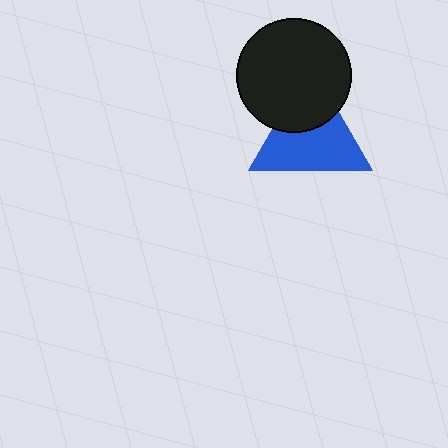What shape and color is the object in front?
The object in front is a black circle.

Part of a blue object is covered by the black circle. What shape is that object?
It is a triangle.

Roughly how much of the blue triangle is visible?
About half of it is visible (roughly 65%).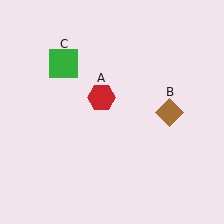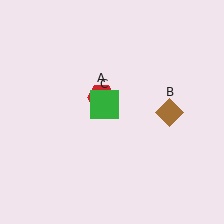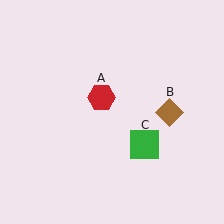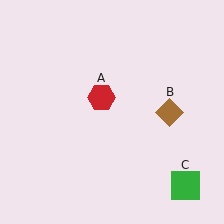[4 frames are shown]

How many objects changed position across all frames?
1 object changed position: green square (object C).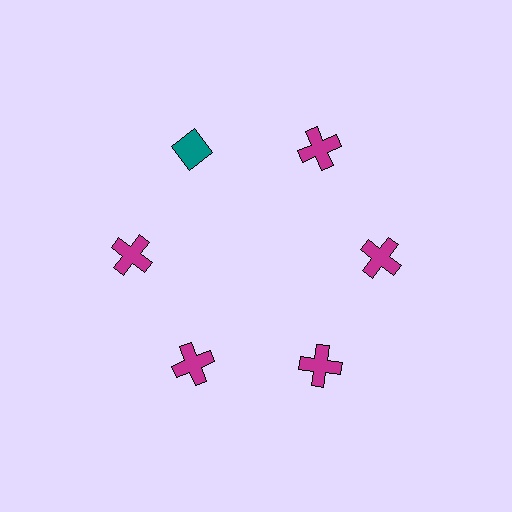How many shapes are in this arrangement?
There are 6 shapes arranged in a ring pattern.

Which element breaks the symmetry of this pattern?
The teal diamond at roughly the 11 o'clock position breaks the symmetry. All other shapes are magenta crosses.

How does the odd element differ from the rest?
It differs in both color (teal instead of magenta) and shape (diamond instead of cross).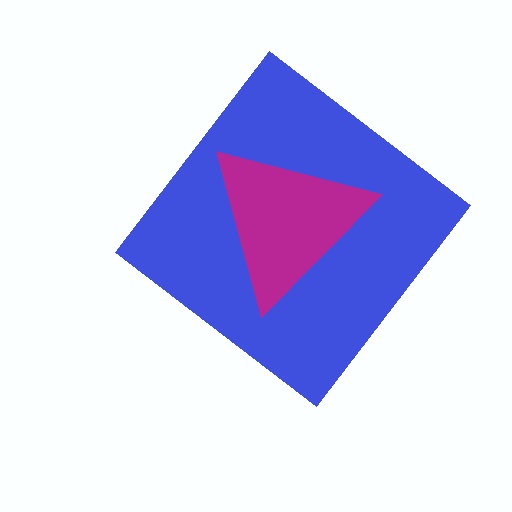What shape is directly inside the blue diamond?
The magenta triangle.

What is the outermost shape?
The blue diamond.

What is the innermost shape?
The magenta triangle.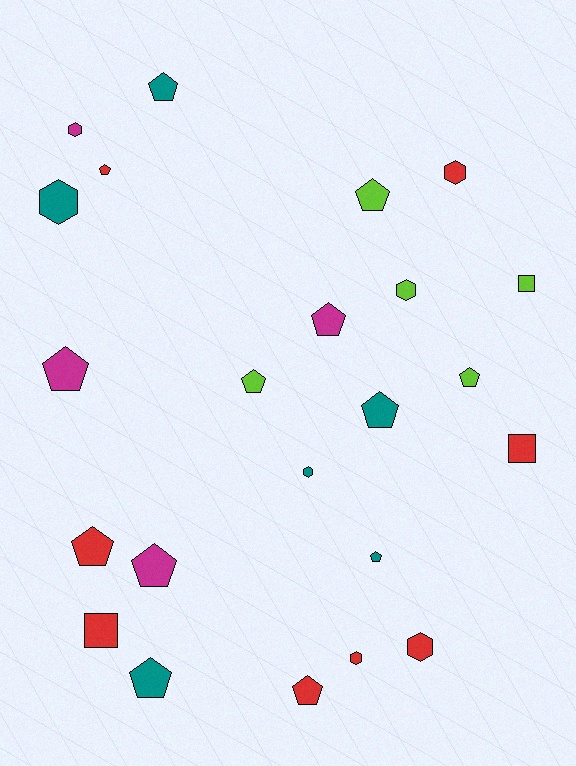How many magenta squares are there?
There are no magenta squares.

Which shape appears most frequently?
Pentagon, with 13 objects.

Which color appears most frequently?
Red, with 8 objects.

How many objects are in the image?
There are 23 objects.